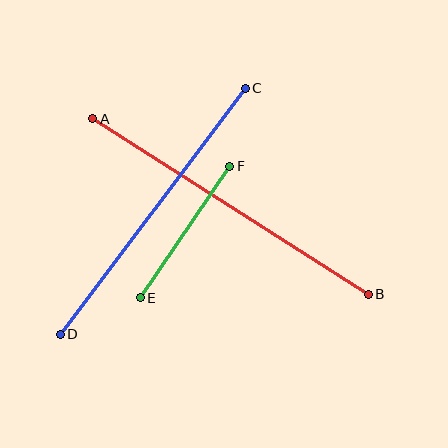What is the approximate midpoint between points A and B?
The midpoint is at approximately (230, 206) pixels.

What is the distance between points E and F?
The distance is approximately 159 pixels.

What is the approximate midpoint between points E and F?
The midpoint is at approximately (185, 232) pixels.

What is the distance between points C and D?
The distance is approximately 308 pixels.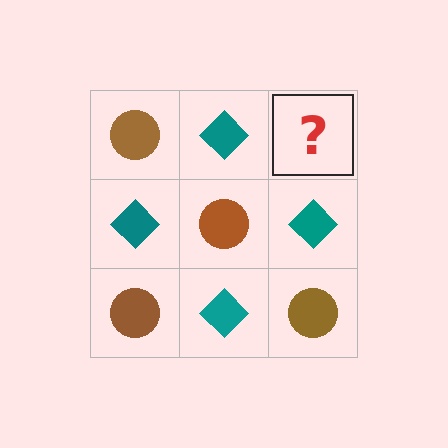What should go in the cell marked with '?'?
The missing cell should contain a brown circle.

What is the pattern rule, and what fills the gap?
The rule is that it alternates brown circle and teal diamond in a checkerboard pattern. The gap should be filled with a brown circle.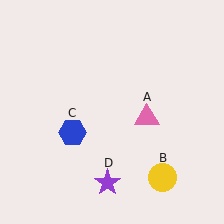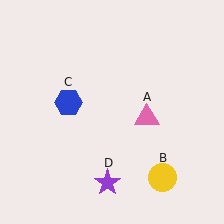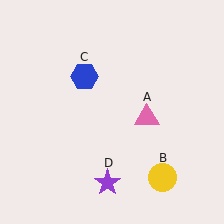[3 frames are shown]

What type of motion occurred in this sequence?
The blue hexagon (object C) rotated clockwise around the center of the scene.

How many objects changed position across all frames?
1 object changed position: blue hexagon (object C).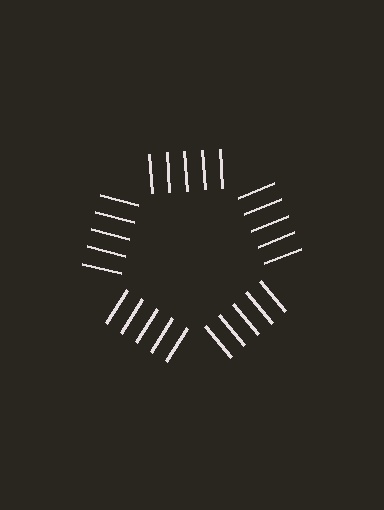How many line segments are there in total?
25 — 5 along each of the 5 edges.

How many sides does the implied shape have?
5 sides — the line-ends trace a pentagon.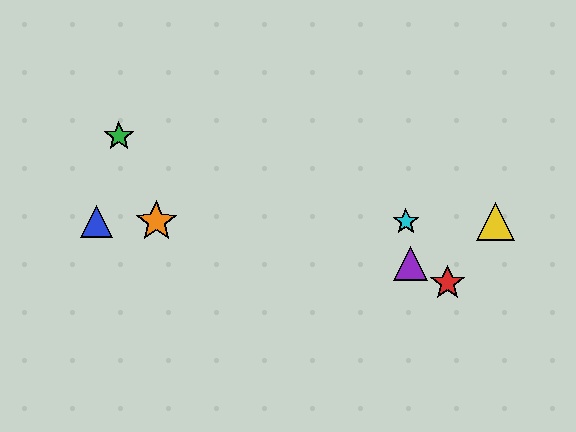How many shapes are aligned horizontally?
4 shapes (the blue triangle, the yellow triangle, the orange star, the cyan star) are aligned horizontally.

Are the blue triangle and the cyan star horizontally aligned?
Yes, both are at y≈222.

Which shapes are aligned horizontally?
The blue triangle, the yellow triangle, the orange star, the cyan star are aligned horizontally.